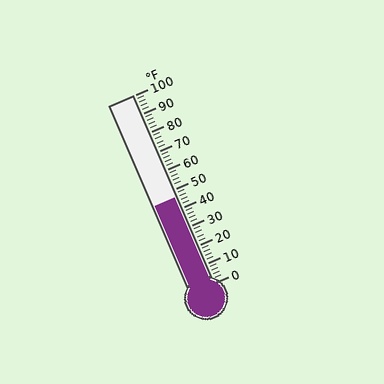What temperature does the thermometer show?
The thermometer shows approximately 46°F.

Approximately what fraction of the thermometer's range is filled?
The thermometer is filled to approximately 45% of its range.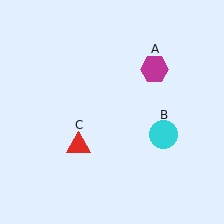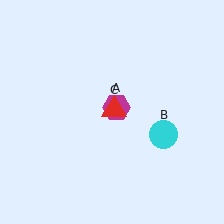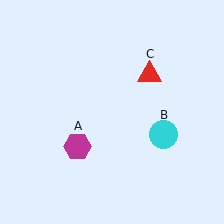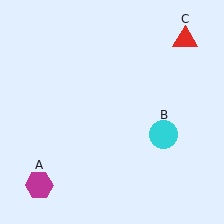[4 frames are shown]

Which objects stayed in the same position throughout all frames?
Cyan circle (object B) remained stationary.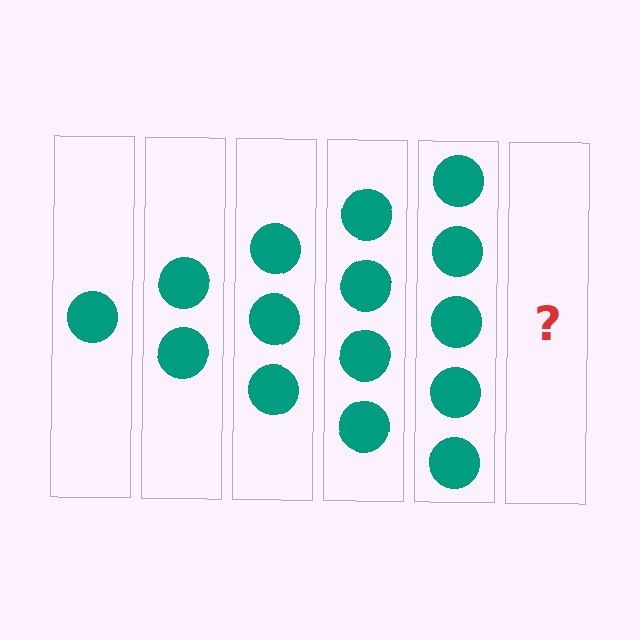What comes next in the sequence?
The next element should be 6 circles.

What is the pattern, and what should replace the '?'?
The pattern is that each step adds one more circle. The '?' should be 6 circles.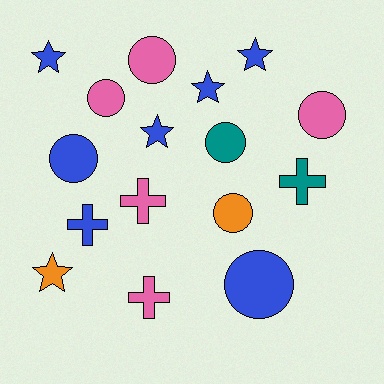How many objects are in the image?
There are 16 objects.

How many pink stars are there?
There are no pink stars.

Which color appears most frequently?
Blue, with 7 objects.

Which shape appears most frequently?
Circle, with 7 objects.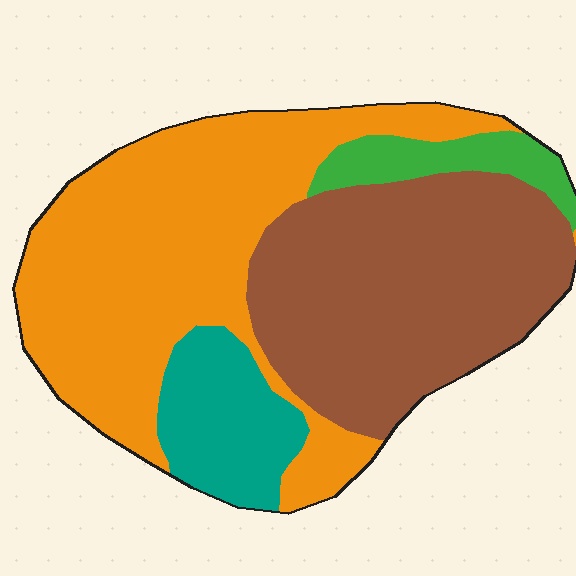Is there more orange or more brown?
Orange.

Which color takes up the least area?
Green, at roughly 5%.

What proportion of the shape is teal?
Teal covers 12% of the shape.